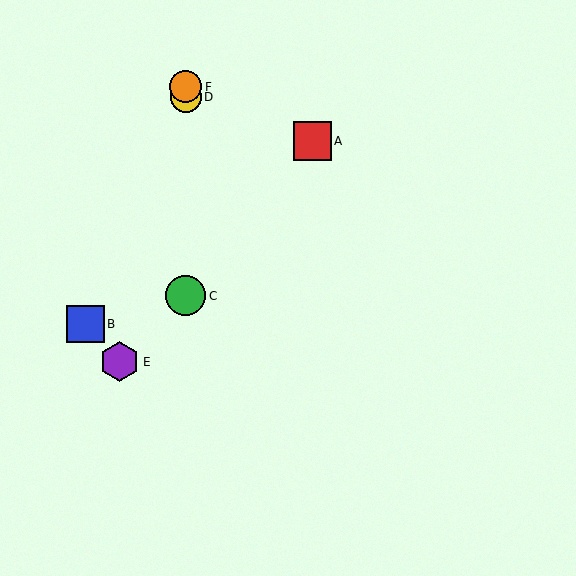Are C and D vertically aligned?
Yes, both are at x≈186.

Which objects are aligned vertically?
Objects C, D, F are aligned vertically.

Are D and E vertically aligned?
No, D is at x≈186 and E is at x≈119.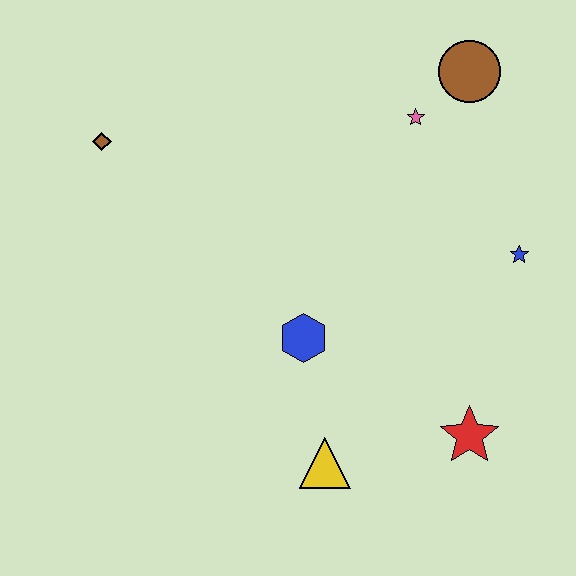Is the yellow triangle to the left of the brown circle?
Yes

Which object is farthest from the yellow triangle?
The brown circle is farthest from the yellow triangle.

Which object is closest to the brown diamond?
The blue hexagon is closest to the brown diamond.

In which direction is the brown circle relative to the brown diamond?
The brown circle is to the right of the brown diamond.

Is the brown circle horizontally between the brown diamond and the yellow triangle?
No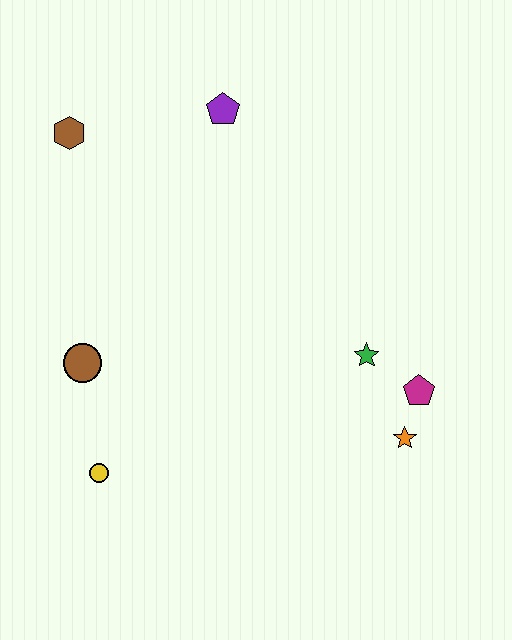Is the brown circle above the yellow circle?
Yes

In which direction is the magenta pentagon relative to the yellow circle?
The magenta pentagon is to the right of the yellow circle.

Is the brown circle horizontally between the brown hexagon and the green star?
Yes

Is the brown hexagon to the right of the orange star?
No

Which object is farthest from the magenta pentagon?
The brown hexagon is farthest from the magenta pentagon.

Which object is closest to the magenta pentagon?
The orange star is closest to the magenta pentagon.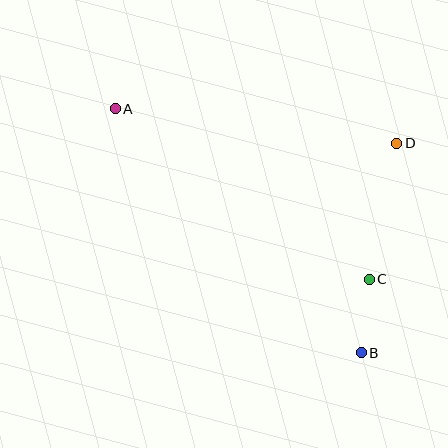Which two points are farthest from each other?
Points A and B are farthest from each other.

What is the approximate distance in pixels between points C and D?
The distance between C and D is approximately 139 pixels.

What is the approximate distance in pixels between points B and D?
The distance between B and D is approximately 213 pixels.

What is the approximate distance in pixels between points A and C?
The distance between A and C is approximately 306 pixels.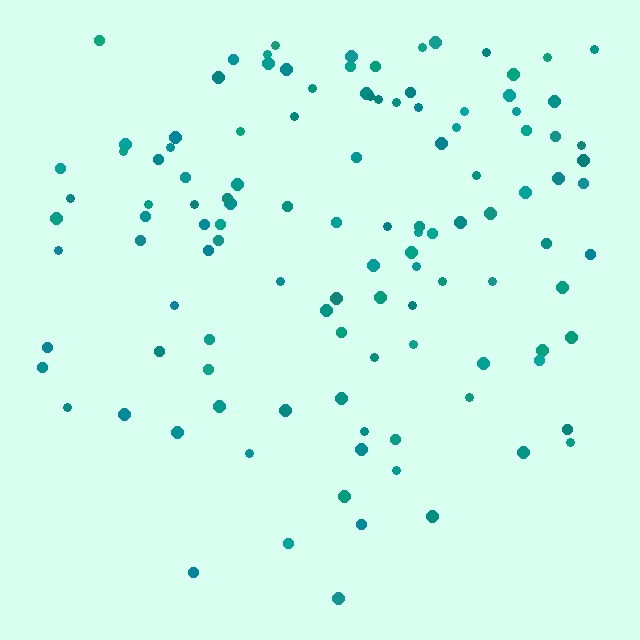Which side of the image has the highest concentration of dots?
The top.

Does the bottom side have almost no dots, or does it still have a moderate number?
Still a moderate number, just noticeably fewer than the top.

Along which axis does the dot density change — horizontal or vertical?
Vertical.